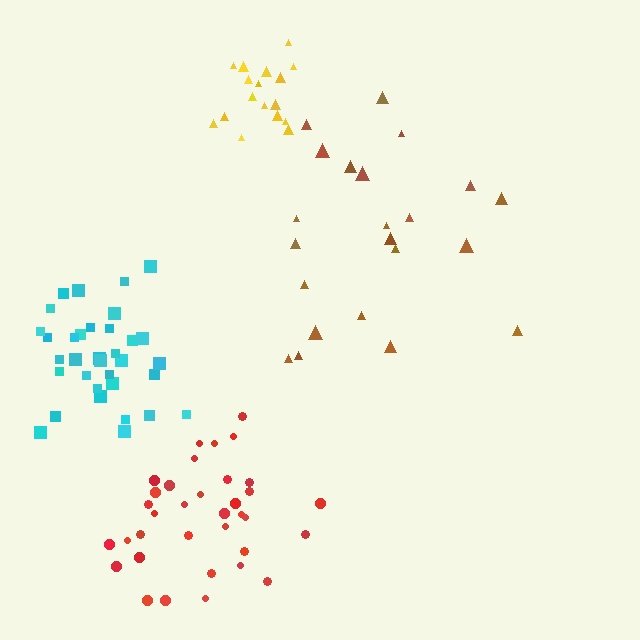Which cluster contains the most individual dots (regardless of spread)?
Red (35).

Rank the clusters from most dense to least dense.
yellow, cyan, red, brown.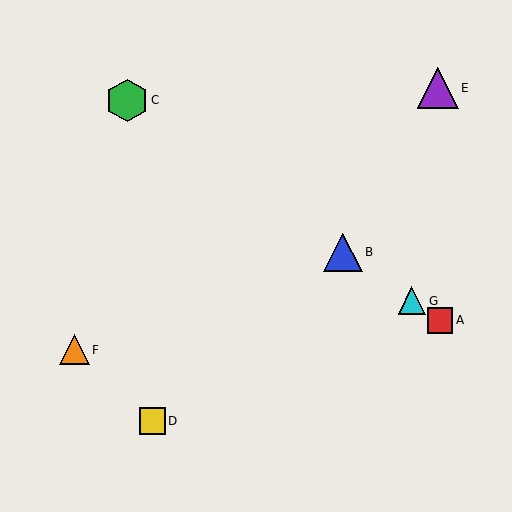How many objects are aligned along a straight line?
4 objects (A, B, C, G) are aligned along a straight line.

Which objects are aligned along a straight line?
Objects A, B, C, G are aligned along a straight line.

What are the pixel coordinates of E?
Object E is at (438, 88).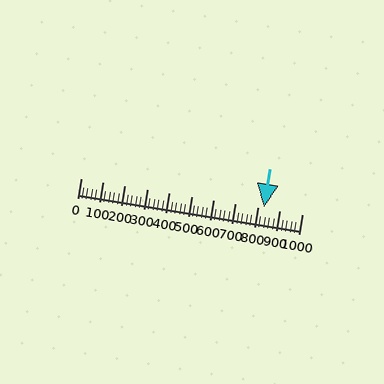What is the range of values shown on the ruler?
The ruler shows values from 0 to 1000.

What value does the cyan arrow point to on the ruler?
The cyan arrow points to approximately 827.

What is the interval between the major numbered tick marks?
The major tick marks are spaced 100 units apart.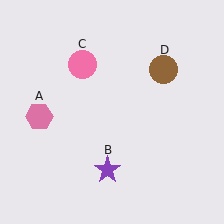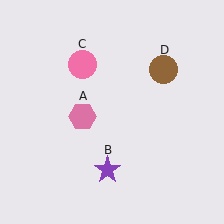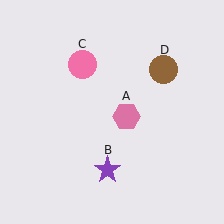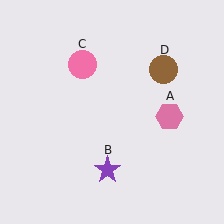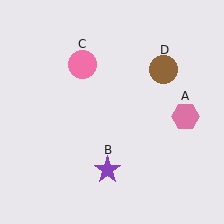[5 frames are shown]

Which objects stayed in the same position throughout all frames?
Purple star (object B) and pink circle (object C) and brown circle (object D) remained stationary.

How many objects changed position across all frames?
1 object changed position: pink hexagon (object A).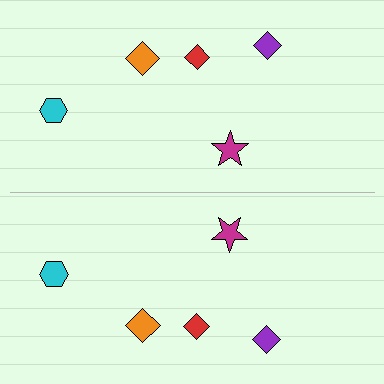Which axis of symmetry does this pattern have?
The pattern has a horizontal axis of symmetry running through the center of the image.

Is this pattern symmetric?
Yes, this pattern has bilateral (reflection) symmetry.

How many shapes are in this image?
There are 10 shapes in this image.